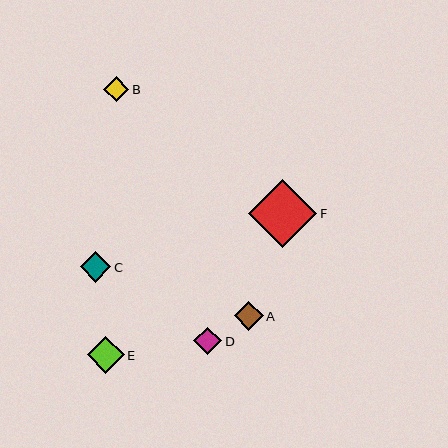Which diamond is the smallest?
Diamond B is the smallest with a size of approximately 25 pixels.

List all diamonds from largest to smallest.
From largest to smallest: F, E, C, A, D, B.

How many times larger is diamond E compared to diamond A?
Diamond E is approximately 1.3 times the size of diamond A.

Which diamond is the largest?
Diamond F is the largest with a size of approximately 68 pixels.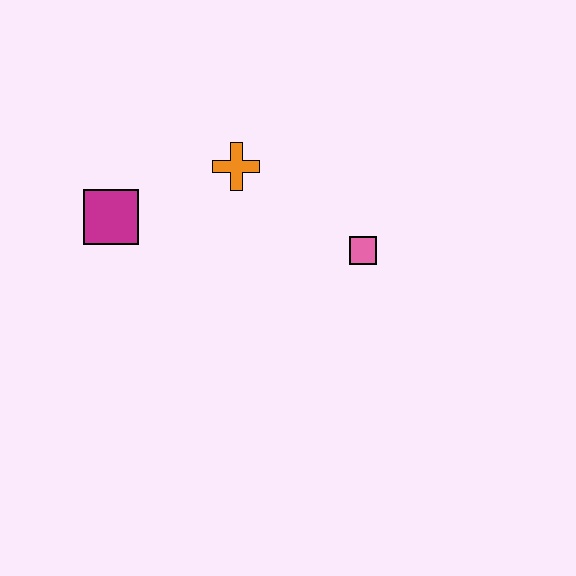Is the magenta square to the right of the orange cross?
No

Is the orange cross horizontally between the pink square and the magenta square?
Yes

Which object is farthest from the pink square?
The magenta square is farthest from the pink square.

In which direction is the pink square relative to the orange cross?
The pink square is to the right of the orange cross.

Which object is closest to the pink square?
The orange cross is closest to the pink square.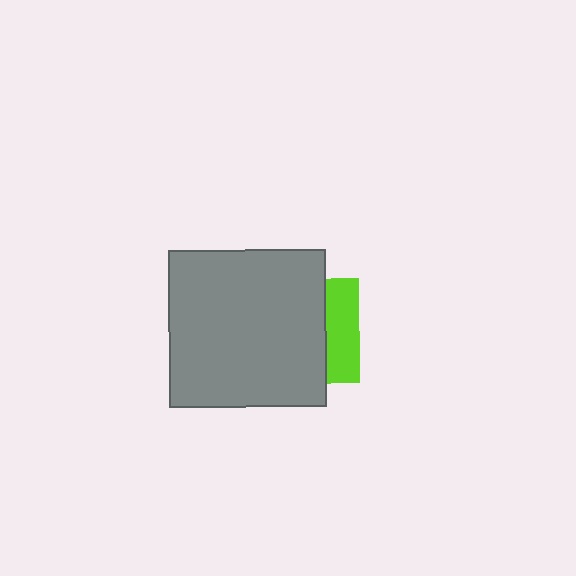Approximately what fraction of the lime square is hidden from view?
Roughly 68% of the lime square is hidden behind the gray square.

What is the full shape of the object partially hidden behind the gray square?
The partially hidden object is a lime square.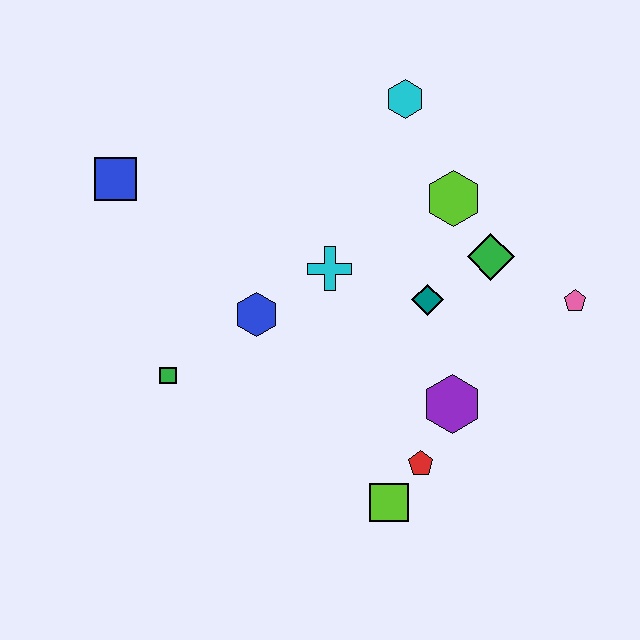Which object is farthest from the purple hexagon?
The blue square is farthest from the purple hexagon.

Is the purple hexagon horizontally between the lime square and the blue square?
No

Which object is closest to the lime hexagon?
The green diamond is closest to the lime hexagon.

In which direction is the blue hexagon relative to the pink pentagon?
The blue hexagon is to the left of the pink pentagon.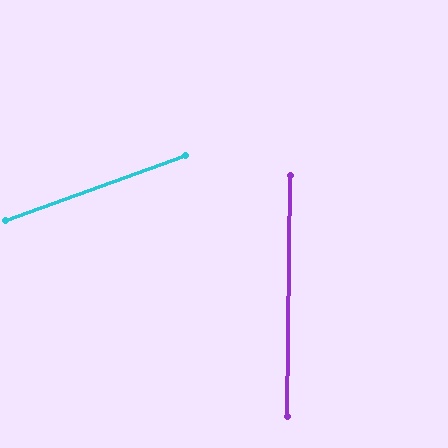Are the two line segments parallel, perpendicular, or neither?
Neither parallel nor perpendicular — they differ by about 69°.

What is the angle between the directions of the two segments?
Approximately 69 degrees.